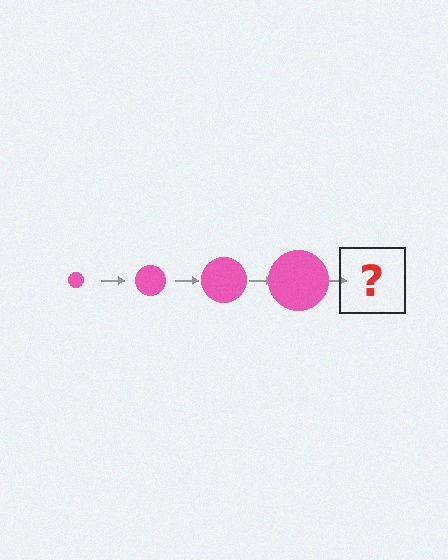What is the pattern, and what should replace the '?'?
The pattern is that the circle gets progressively larger each step. The '?' should be a pink circle, larger than the previous one.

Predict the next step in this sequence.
The next step is a pink circle, larger than the previous one.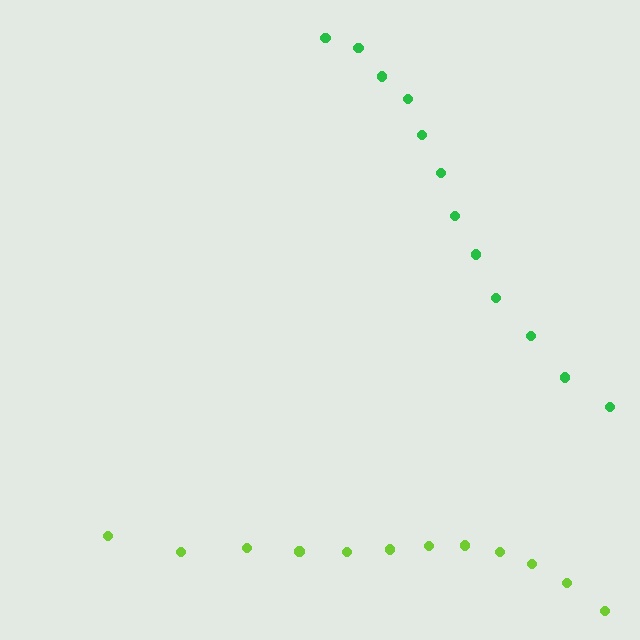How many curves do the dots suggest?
There are 2 distinct paths.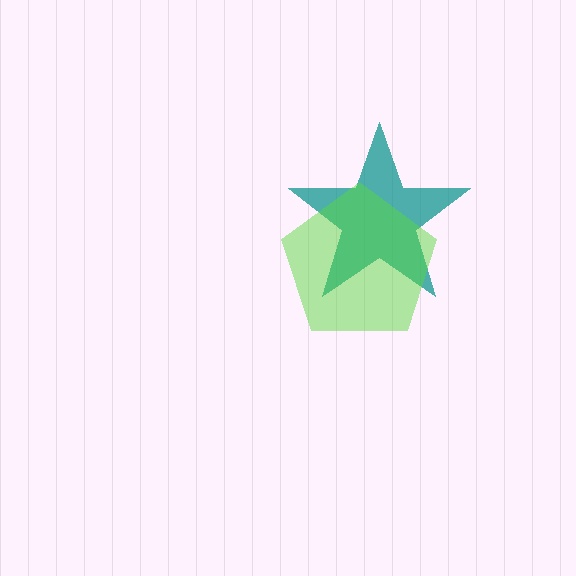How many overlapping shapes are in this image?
There are 2 overlapping shapes in the image.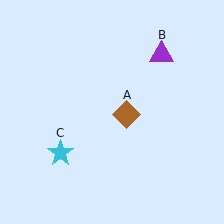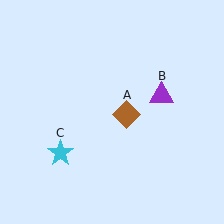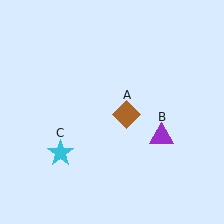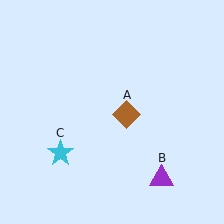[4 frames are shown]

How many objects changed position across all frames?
1 object changed position: purple triangle (object B).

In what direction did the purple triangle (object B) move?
The purple triangle (object B) moved down.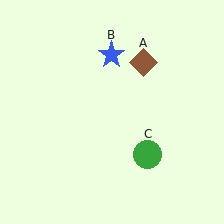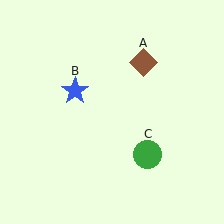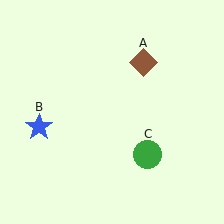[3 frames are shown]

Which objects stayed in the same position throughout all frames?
Brown diamond (object A) and green circle (object C) remained stationary.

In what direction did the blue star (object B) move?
The blue star (object B) moved down and to the left.